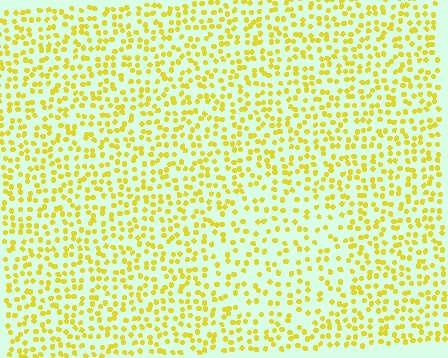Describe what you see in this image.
The image contains small yellow elements arranged at two different densities. A circle-shaped region is visible where the elements are less densely packed than the surrounding area.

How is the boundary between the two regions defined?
The boundary is defined by a change in element density (approximately 1.6x ratio). All elements are the same color, size, and shape.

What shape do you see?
I see a circle.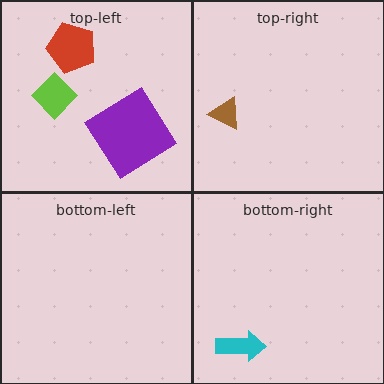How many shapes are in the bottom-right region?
1.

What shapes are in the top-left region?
The red pentagon, the purple diamond, the lime diamond.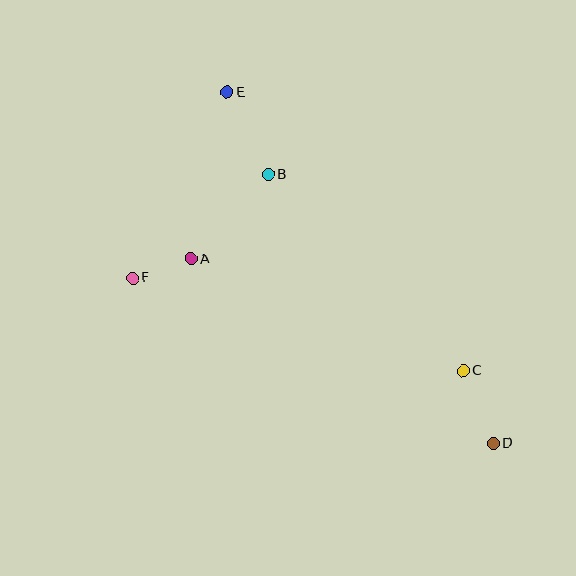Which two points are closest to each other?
Points A and F are closest to each other.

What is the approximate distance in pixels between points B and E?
The distance between B and E is approximately 92 pixels.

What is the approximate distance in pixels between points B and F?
The distance between B and F is approximately 170 pixels.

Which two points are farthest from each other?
Points D and E are farthest from each other.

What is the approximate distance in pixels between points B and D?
The distance between B and D is approximately 351 pixels.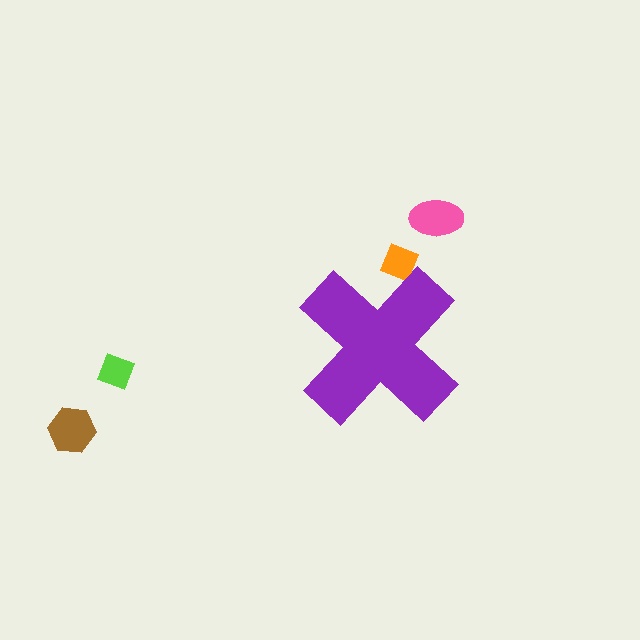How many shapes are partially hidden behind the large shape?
1 shape is partially hidden.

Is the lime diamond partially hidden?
No, the lime diamond is fully visible.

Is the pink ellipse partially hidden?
No, the pink ellipse is fully visible.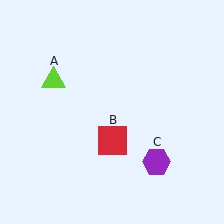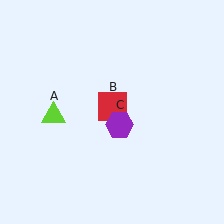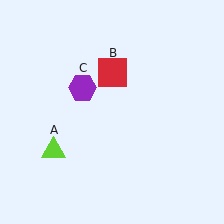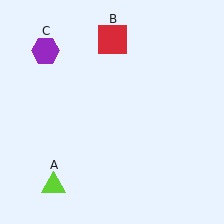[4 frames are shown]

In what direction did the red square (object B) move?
The red square (object B) moved up.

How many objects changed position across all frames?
3 objects changed position: lime triangle (object A), red square (object B), purple hexagon (object C).